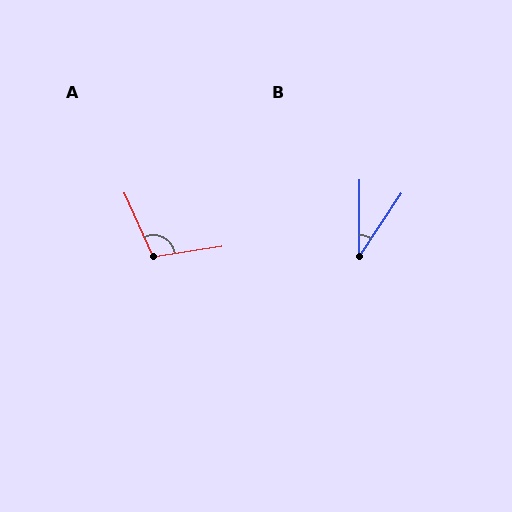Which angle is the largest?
A, at approximately 106 degrees.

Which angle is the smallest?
B, at approximately 34 degrees.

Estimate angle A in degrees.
Approximately 106 degrees.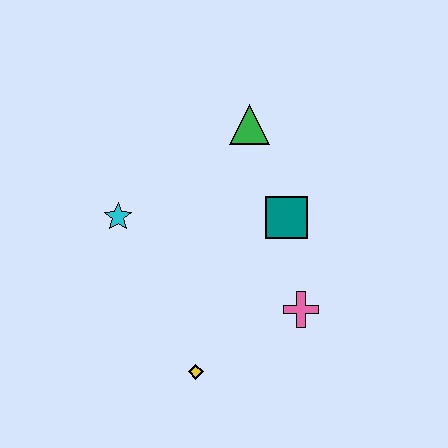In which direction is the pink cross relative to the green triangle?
The pink cross is below the green triangle.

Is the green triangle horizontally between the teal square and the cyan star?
Yes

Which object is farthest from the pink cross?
The cyan star is farthest from the pink cross.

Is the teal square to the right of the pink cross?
No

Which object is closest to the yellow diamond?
The pink cross is closest to the yellow diamond.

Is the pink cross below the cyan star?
Yes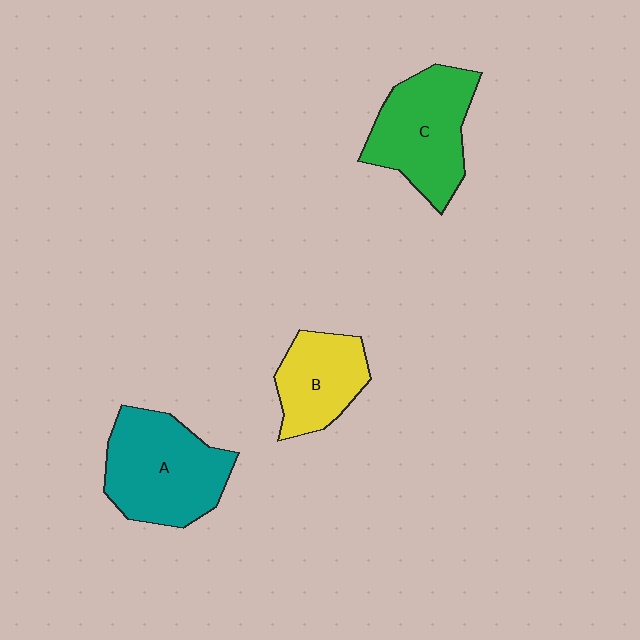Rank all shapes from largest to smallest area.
From largest to smallest: A (teal), C (green), B (yellow).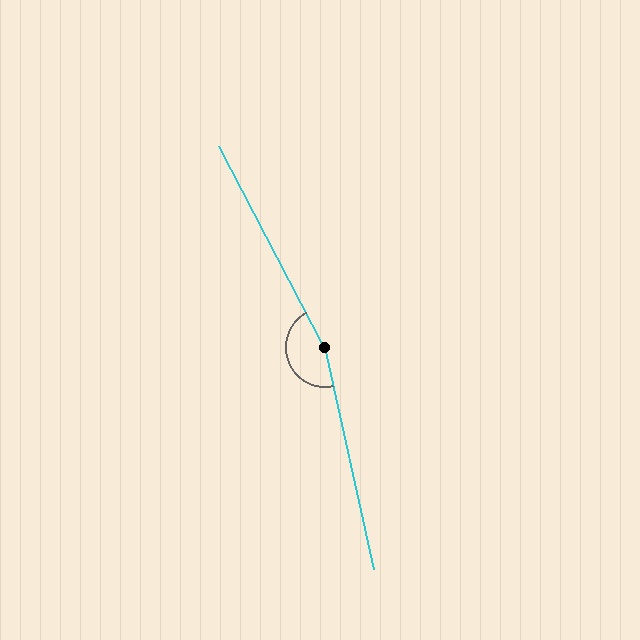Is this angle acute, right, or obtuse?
It is obtuse.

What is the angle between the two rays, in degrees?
Approximately 165 degrees.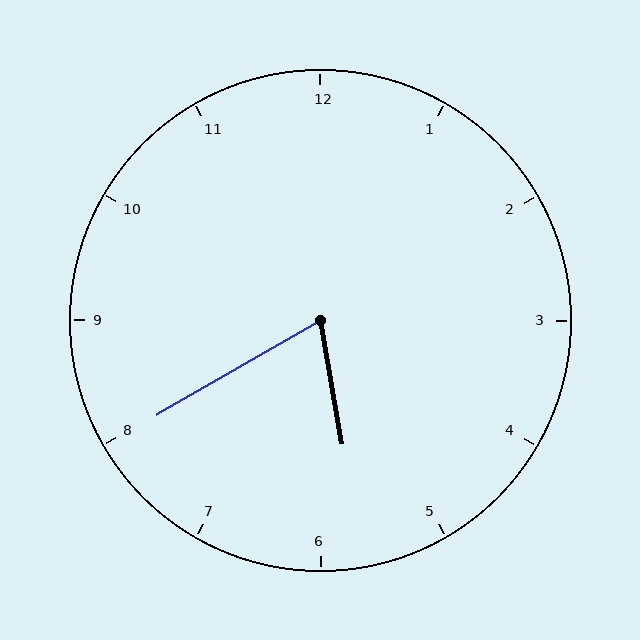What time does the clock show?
5:40.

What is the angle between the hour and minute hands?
Approximately 70 degrees.